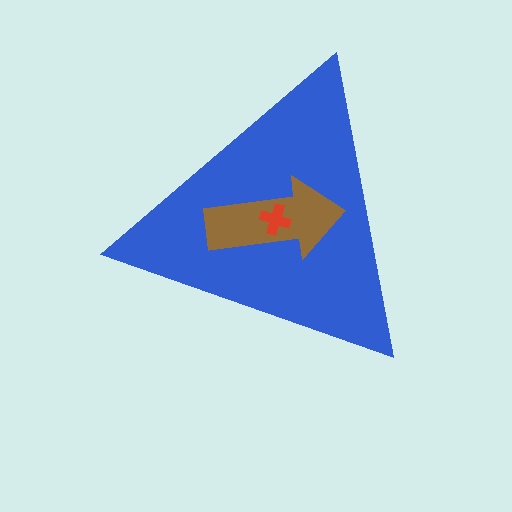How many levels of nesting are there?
3.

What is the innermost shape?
The red cross.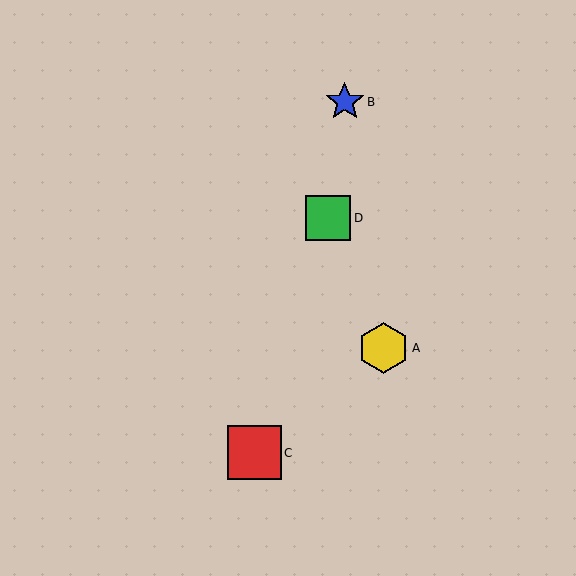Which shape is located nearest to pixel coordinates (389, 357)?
The yellow hexagon (labeled A) at (384, 348) is nearest to that location.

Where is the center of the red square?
The center of the red square is at (254, 453).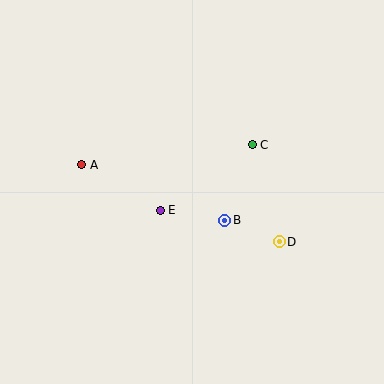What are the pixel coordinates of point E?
Point E is at (160, 210).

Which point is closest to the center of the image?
Point E at (160, 210) is closest to the center.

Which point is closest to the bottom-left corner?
Point A is closest to the bottom-left corner.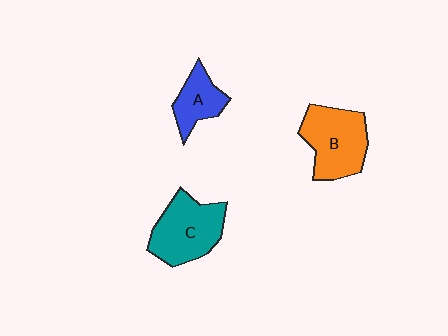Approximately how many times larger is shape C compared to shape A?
Approximately 1.7 times.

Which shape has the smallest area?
Shape A (blue).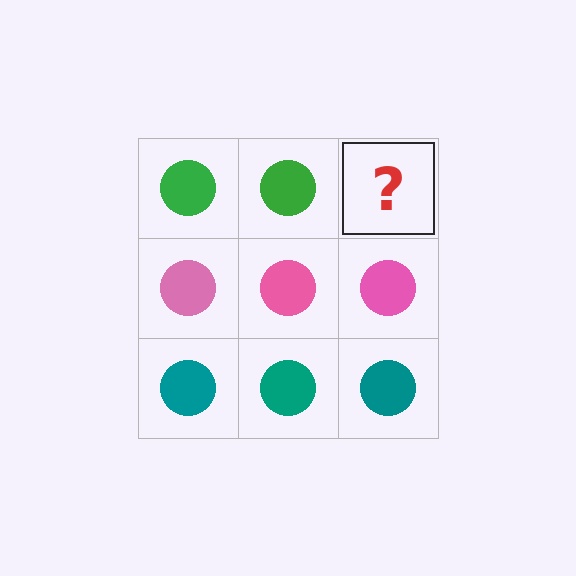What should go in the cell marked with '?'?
The missing cell should contain a green circle.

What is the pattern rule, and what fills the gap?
The rule is that each row has a consistent color. The gap should be filled with a green circle.